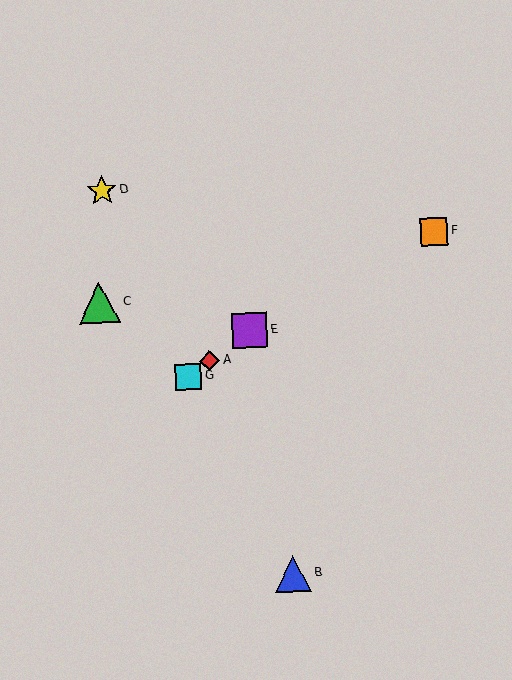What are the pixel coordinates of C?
Object C is at (99, 303).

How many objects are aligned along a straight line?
3 objects (A, E, G) are aligned along a straight line.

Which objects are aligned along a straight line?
Objects A, E, G are aligned along a straight line.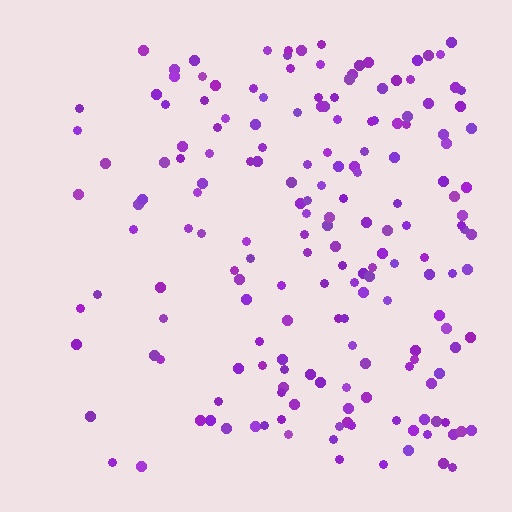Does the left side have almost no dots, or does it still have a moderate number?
Still a moderate number, just noticeably fewer than the right.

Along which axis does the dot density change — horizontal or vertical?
Horizontal.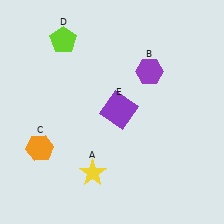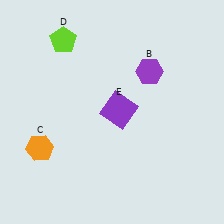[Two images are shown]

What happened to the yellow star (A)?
The yellow star (A) was removed in Image 2. It was in the bottom-left area of Image 1.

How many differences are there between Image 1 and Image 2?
There is 1 difference between the two images.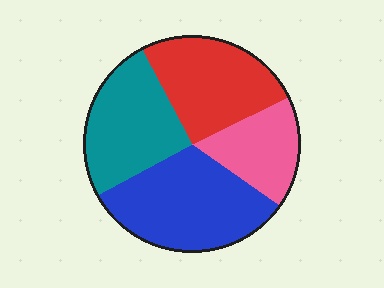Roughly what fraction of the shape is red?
Red covers 26% of the shape.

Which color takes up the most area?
Blue, at roughly 30%.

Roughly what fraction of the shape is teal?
Teal covers about 25% of the shape.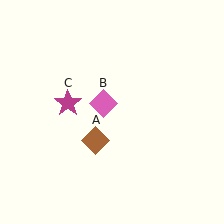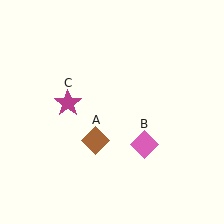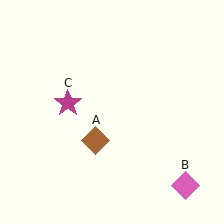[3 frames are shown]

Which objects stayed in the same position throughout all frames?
Brown diamond (object A) and magenta star (object C) remained stationary.